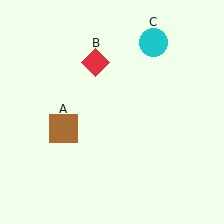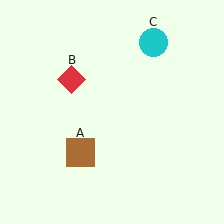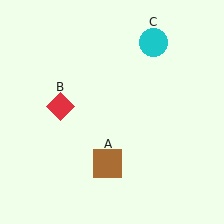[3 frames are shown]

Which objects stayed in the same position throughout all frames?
Cyan circle (object C) remained stationary.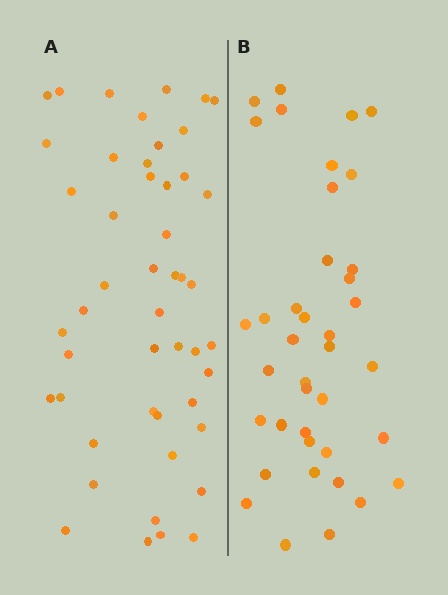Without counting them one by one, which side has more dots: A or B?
Region A (the left region) has more dots.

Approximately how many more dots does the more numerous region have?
Region A has roughly 8 or so more dots than region B.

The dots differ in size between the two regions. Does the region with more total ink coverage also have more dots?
No. Region B has more total ink coverage because its dots are larger, but region A actually contains more individual dots. Total area can be misleading — the number of items is what matters here.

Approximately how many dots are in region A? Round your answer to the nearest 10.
About 50 dots. (The exact count is 48, which rounds to 50.)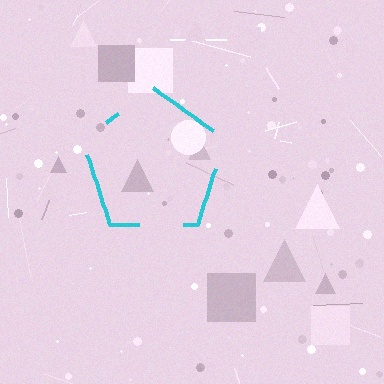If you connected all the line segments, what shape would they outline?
They would outline a pentagon.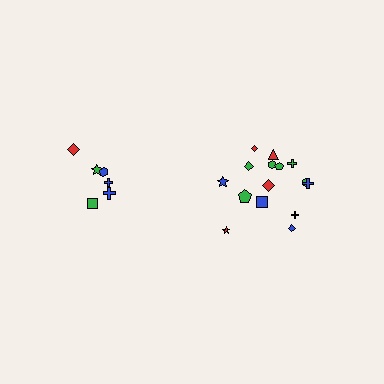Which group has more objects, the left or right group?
The right group.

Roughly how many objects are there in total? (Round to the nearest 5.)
Roughly 20 objects in total.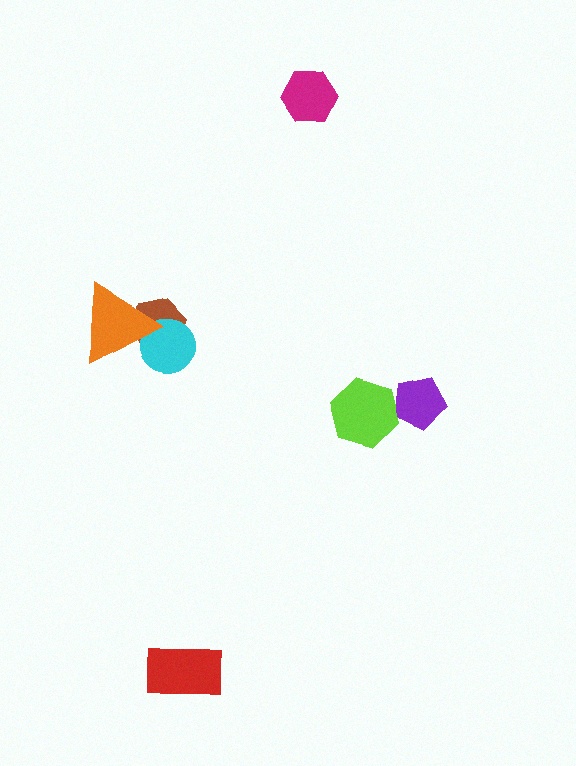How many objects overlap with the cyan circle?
2 objects overlap with the cyan circle.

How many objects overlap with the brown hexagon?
2 objects overlap with the brown hexagon.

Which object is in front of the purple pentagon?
The lime hexagon is in front of the purple pentagon.